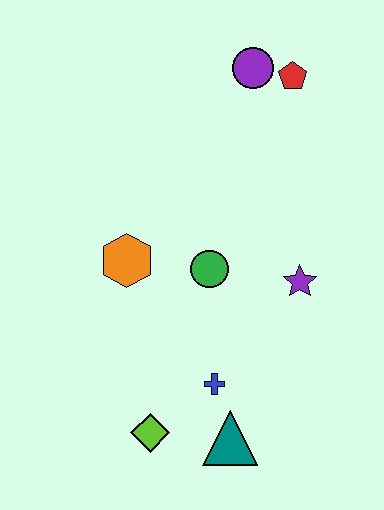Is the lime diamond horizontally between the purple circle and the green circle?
No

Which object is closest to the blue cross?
The teal triangle is closest to the blue cross.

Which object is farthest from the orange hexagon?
The red pentagon is farthest from the orange hexagon.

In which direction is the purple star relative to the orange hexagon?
The purple star is to the right of the orange hexagon.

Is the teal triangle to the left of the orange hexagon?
No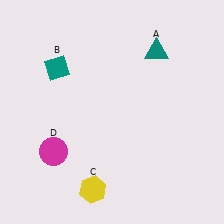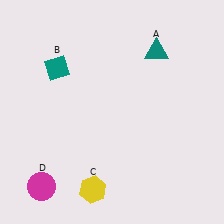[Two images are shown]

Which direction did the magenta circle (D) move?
The magenta circle (D) moved down.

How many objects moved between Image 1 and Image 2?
1 object moved between the two images.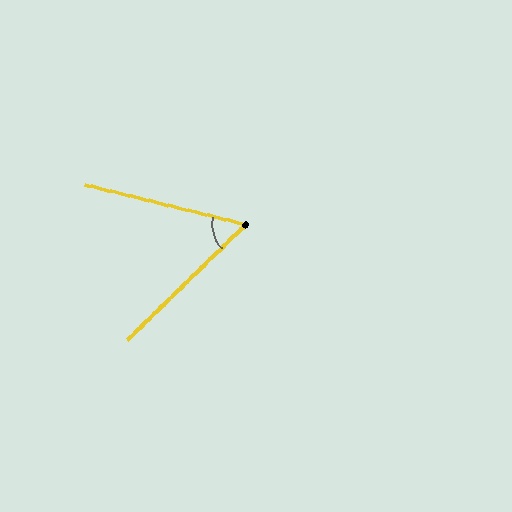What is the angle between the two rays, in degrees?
Approximately 58 degrees.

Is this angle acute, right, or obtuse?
It is acute.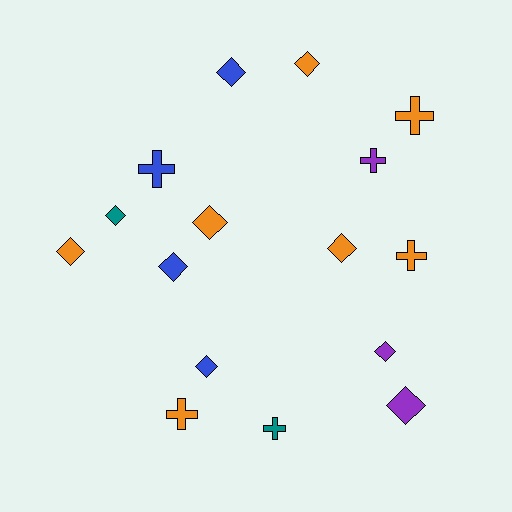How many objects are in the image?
There are 16 objects.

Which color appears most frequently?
Orange, with 7 objects.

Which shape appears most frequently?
Diamond, with 10 objects.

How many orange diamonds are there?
There are 4 orange diamonds.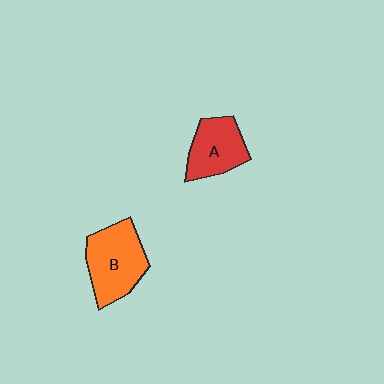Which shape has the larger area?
Shape B (orange).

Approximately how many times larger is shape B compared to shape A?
Approximately 1.3 times.